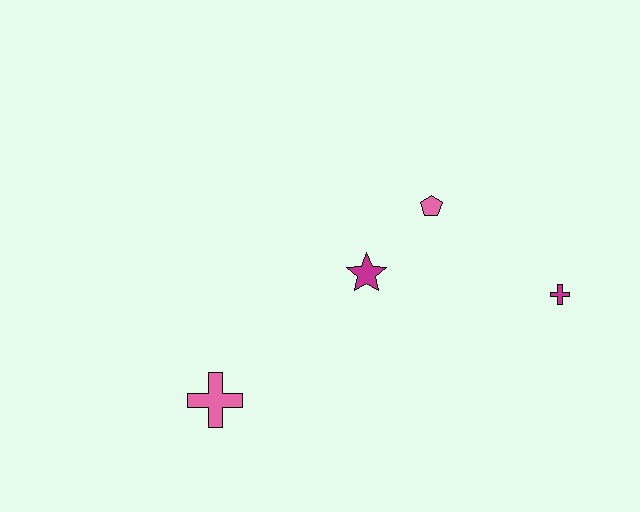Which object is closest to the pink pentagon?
The magenta star is closest to the pink pentagon.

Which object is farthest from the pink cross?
The magenta cross is farthest from the pink cross.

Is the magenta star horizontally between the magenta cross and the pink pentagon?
No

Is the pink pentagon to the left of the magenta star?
No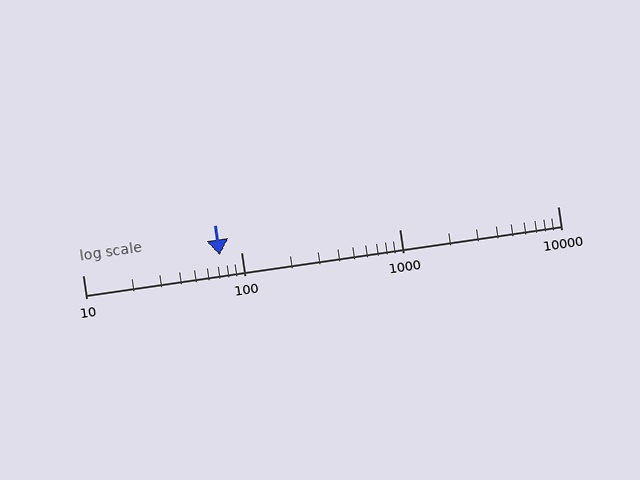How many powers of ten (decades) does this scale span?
The scale spans 3 decades, from 10 to 10000.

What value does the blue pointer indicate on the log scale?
The pointer indicates approximately 73.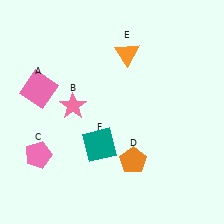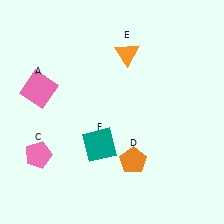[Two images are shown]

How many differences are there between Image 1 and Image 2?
There is 1 difference between the two images.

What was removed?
The pink star (B) was removed in Image 2.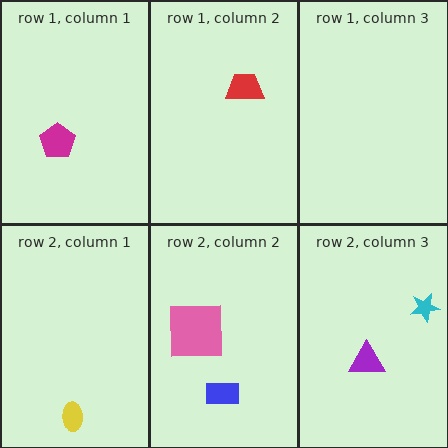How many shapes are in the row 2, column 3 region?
2.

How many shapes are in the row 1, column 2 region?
1.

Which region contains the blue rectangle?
The row 2, column 2 region.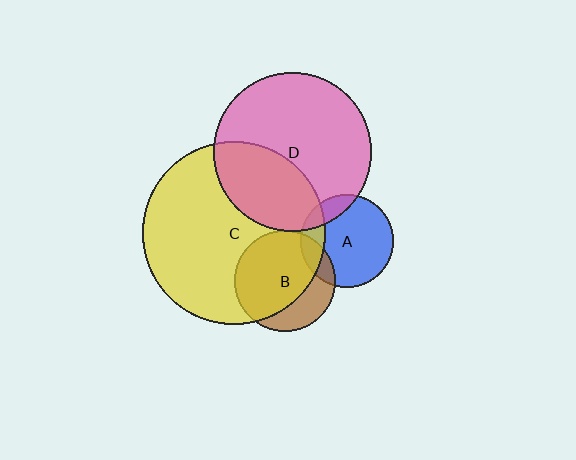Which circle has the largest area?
Circle C (yellow).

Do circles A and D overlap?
Yes.